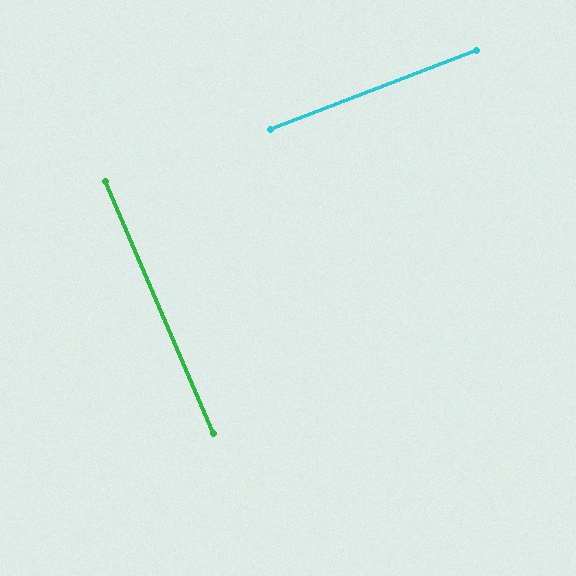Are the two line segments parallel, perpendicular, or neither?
Perpendicular — they meet at approximately 88°.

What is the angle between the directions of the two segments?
Approximately 88 degrees.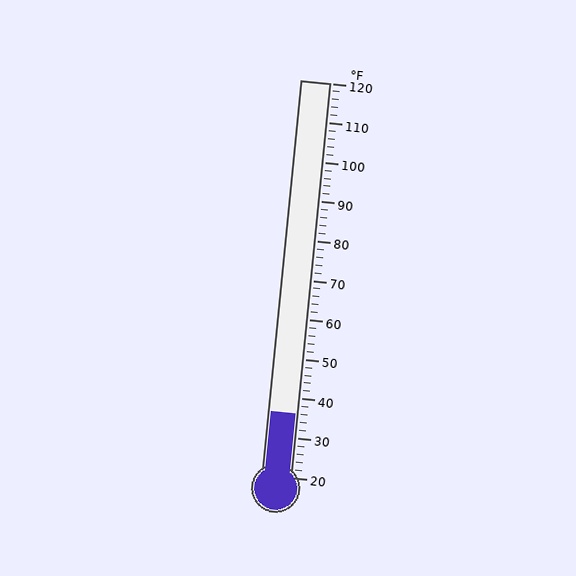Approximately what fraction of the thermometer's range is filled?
The thermometer is filled to approximately 15% of its range.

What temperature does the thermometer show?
The thermometer shows approximately 36°F.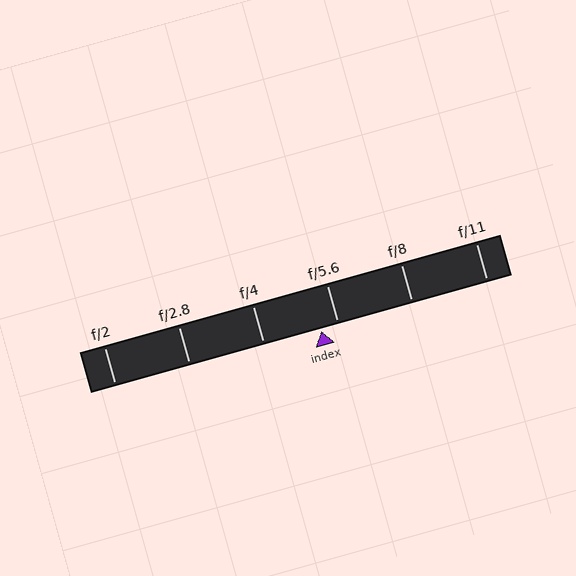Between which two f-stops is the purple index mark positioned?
The index mark is between f/4 and f/5.6.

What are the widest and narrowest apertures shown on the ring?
The widest aperture shown is f/2 and the narrowest is f/11.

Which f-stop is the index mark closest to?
The index mark is closest to f/5.6.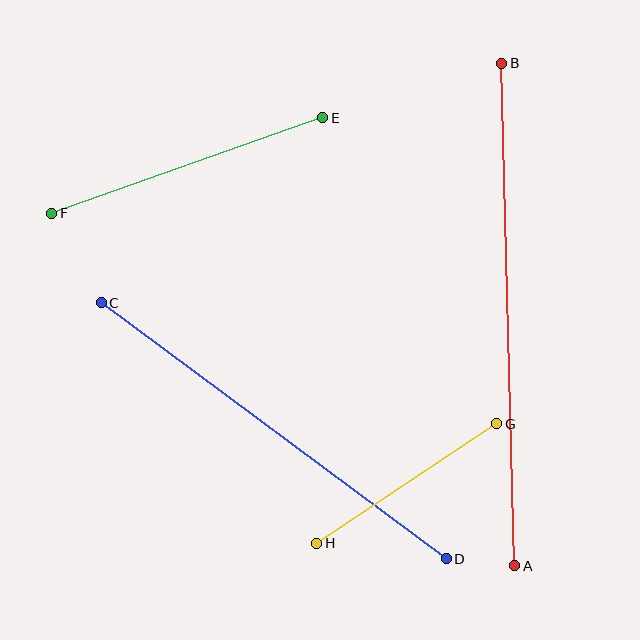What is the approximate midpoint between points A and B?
The midpoint is at approximately (508, 314) pixels.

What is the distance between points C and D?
The distance is approximately 430 pixels.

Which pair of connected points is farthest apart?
Points A and B are farthest apart.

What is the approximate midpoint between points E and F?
The midpoint is at approximately (187, 166) pixels.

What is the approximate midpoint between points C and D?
The midpoint is at approximately (274, 431) pixels.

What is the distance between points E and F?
The distance is approximately 288 pixels.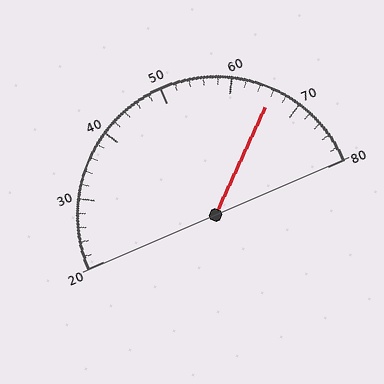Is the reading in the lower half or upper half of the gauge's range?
The reading is in the upper half of the range (20 to 80).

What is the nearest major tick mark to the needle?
The nearest major tick mark is 70.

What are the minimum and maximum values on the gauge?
The gauge ranges from 20 to 80.